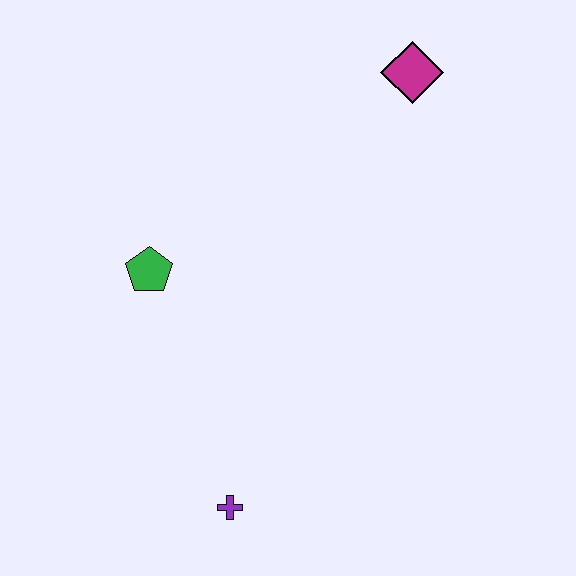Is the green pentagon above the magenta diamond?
No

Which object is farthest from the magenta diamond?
The purple cross is farthest from the magenta diamond.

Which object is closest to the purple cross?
The green pentagon is closest to the purple cross.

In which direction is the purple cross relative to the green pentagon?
The purple cross is below the green pentagon.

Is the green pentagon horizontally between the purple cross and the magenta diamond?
No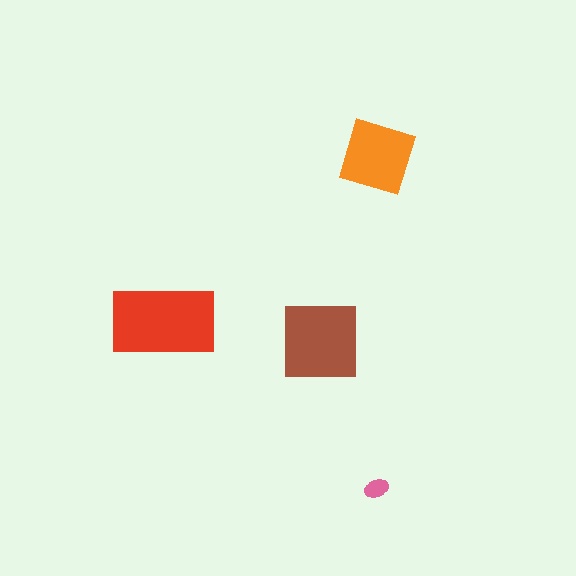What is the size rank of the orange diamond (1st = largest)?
3rd.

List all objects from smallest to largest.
The pink ellipse, the orange diamond, the brown square, the red rectangle.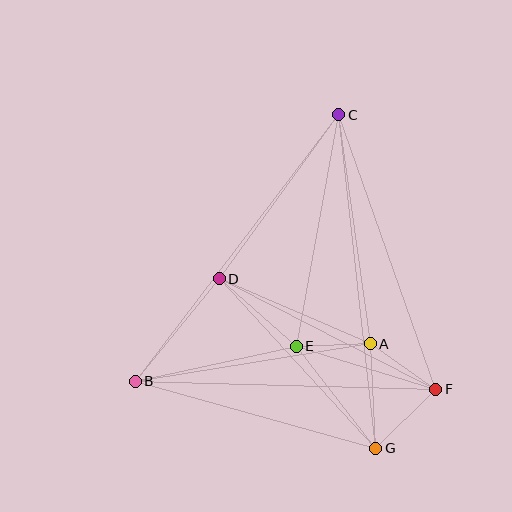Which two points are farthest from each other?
Points C and G are farthest from each other.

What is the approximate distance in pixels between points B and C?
The distance between B and C is approximately 335 pixels.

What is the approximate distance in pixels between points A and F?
The distance between A and F is approximately 80 pixels.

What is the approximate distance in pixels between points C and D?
The distance between C and D is approximately 203 pixels.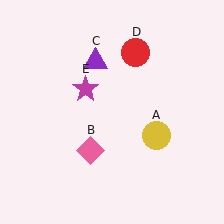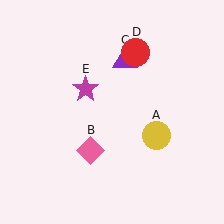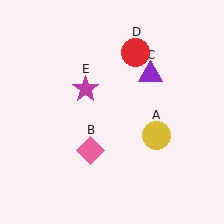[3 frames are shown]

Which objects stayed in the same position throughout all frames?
Yellow circle (object A) and pink diamond (object B) and red circle (object D) and magenta star (object E) remained stationary.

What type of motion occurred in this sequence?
The purple triangle (object C) rotated clockwise around the center of the scene.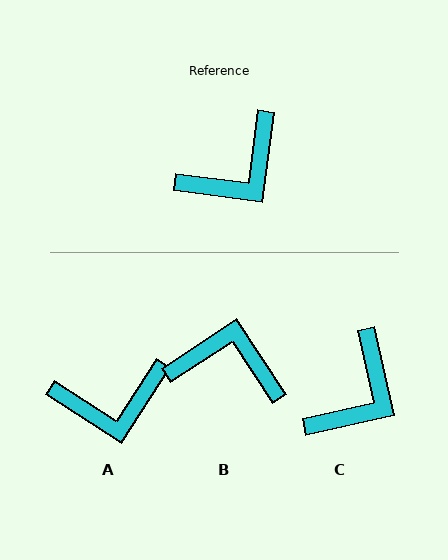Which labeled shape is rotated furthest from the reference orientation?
B, about 131 degrees away.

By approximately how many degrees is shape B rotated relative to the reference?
Approximately 131 degrees counter-clockwise.